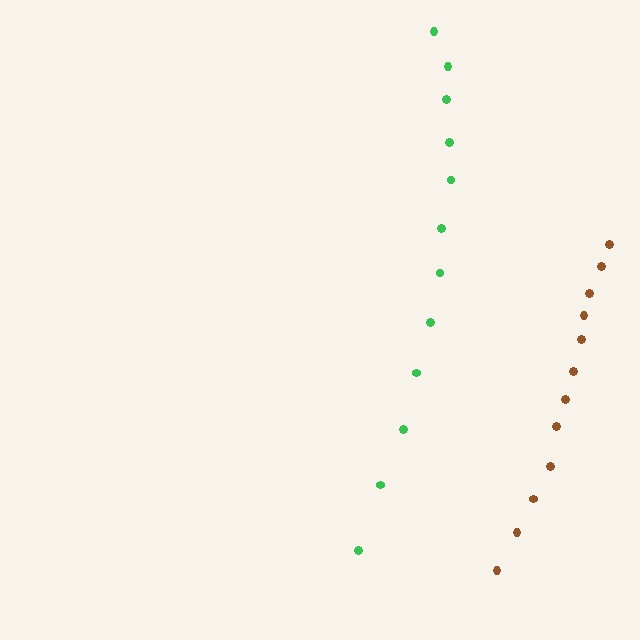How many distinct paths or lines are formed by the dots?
There are 2 distinct paths.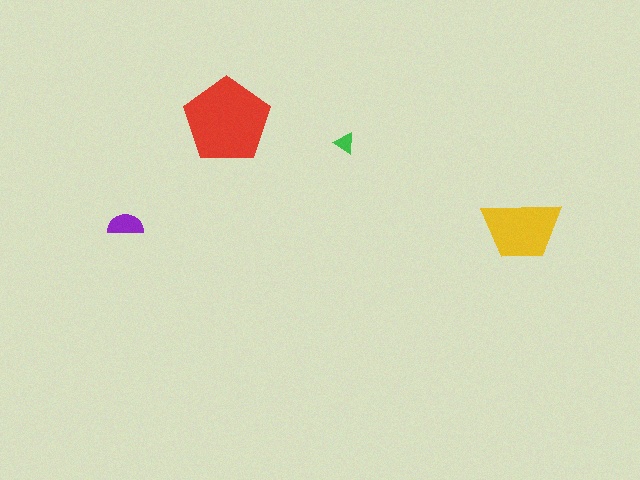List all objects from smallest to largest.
The green triangle, the purple semicircle, the yellow trapezoid, the red pentagon.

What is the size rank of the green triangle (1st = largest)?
4th.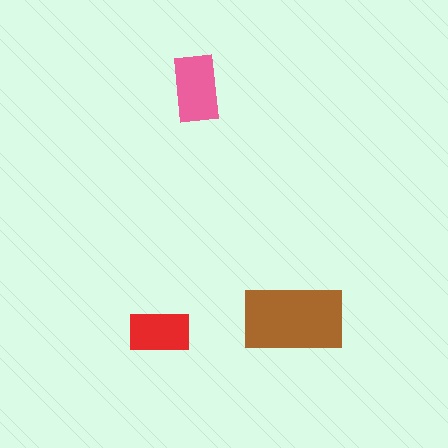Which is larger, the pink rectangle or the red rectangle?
The pink one.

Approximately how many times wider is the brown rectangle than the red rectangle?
About 1.5 times wider.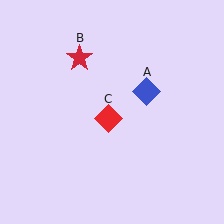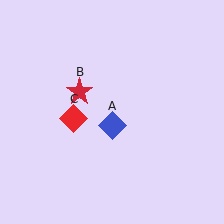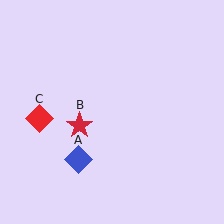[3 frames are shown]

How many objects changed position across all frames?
3 objects changed position: blue diamond (object A), red star (object B), red diamond (object C).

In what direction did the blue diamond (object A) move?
The blue diamond (object A) moved down and to the left.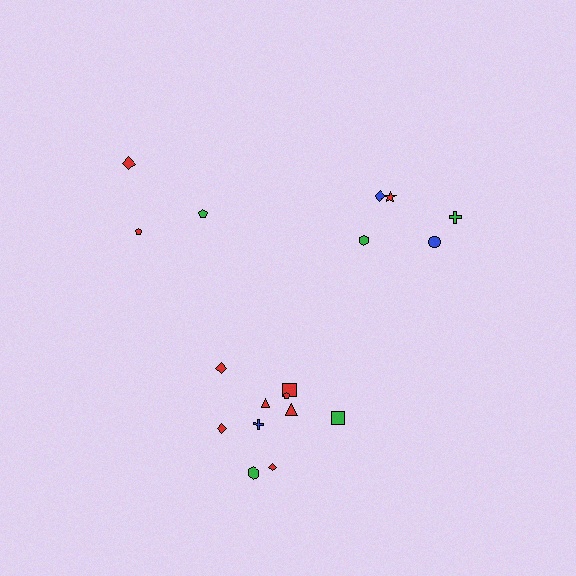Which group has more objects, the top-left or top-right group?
The top-right group.